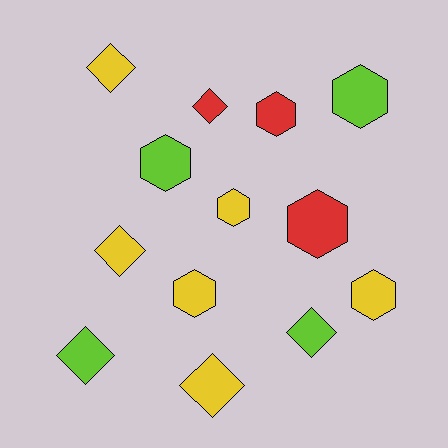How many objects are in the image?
There are 13 objects.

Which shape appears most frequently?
Hexagon, with 7 objects.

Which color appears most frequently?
Yellow, with 6 objects.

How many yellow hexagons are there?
There are 3 yellow hexagons.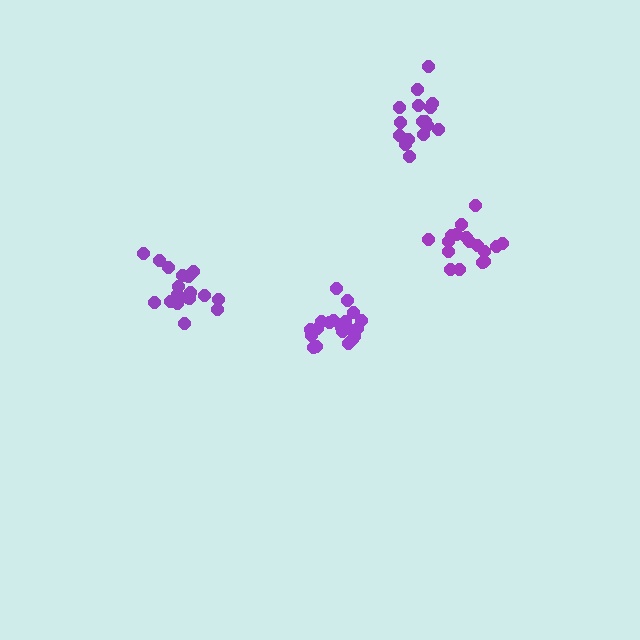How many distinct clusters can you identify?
There are 4 distinct clusters.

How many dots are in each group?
Group 1: 18 dots, Group 2: 21 dots, Group 3: 16 dots, Group 4: 17 dots (72 total).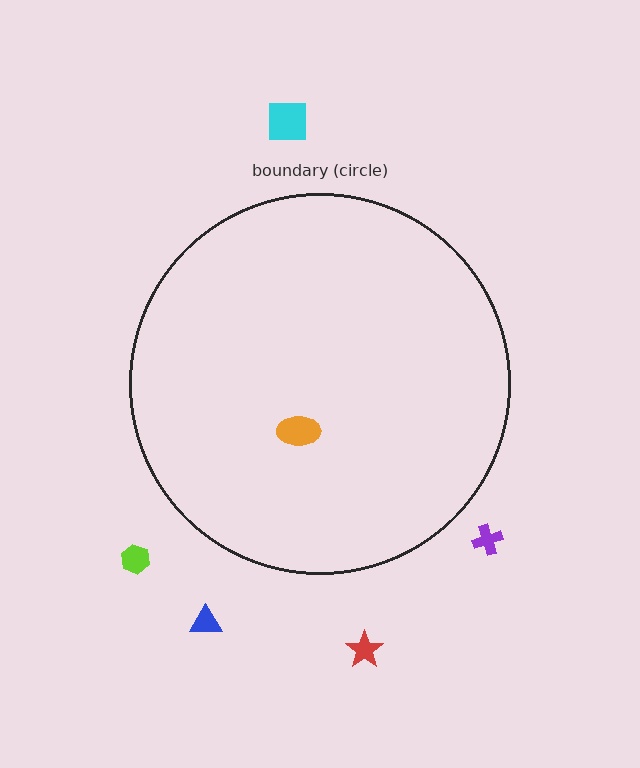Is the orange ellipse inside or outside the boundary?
Inside.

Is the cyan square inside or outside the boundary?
Outside.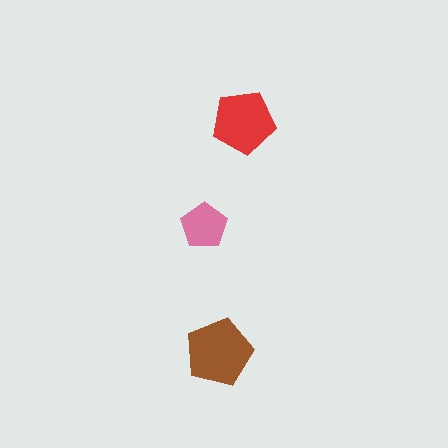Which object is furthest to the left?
The pink pentagon is leftmost.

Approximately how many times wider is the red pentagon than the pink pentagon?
About 1.5 times wider.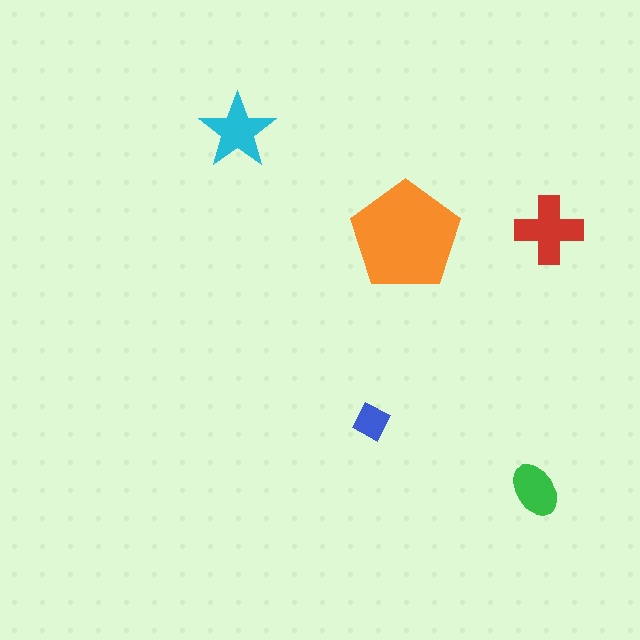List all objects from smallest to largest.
The blue diamond, the green ellipse, the cyan star, the red cross, the orange pentagon.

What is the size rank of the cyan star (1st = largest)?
3rd.